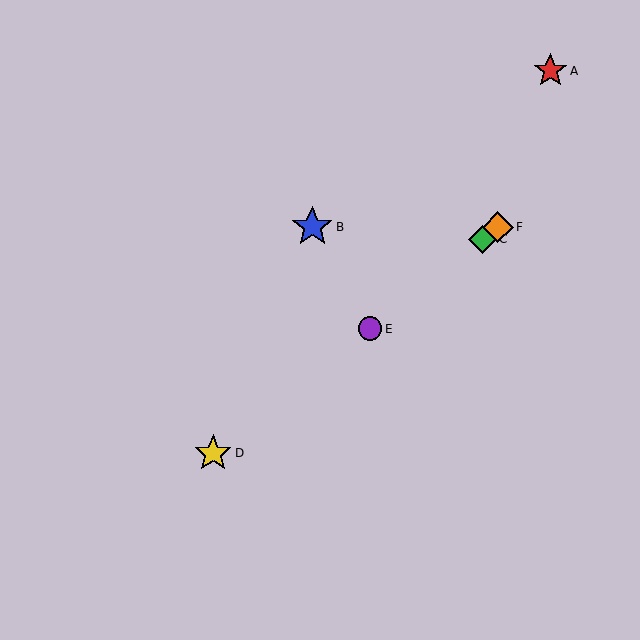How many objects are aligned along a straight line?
4 objects (C, D, E, F) are aligned along a straight line.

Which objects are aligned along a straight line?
Objects C, D, E, F are aligned along a straight line.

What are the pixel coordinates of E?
Object E is at (370, 329).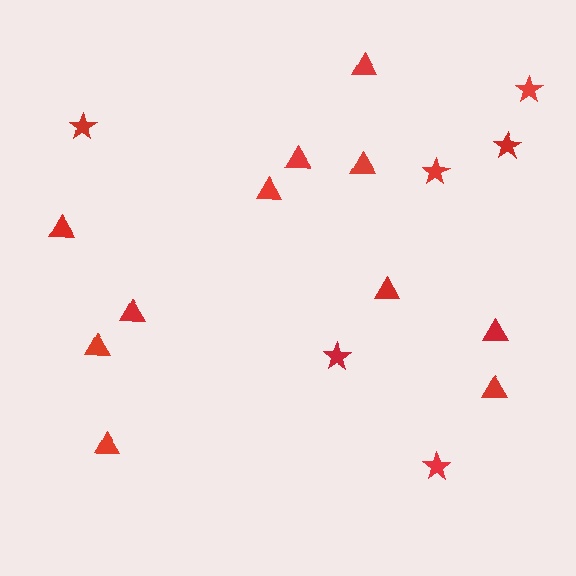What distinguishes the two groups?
There are 2 groups: one group of stars (6) and one group of triangles (11).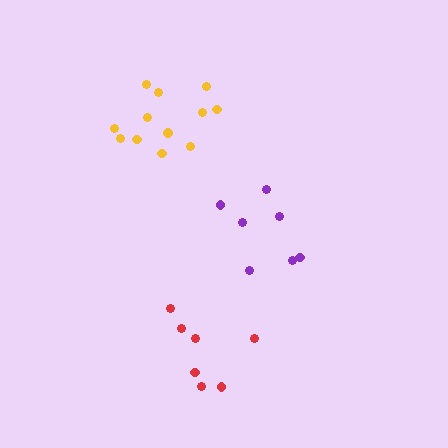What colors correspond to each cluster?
The clusters are colored: purple, red, yellow.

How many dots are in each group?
Group 1: 7 dots, Group 2: 7 dots, Group 3: 12 dots (26 total).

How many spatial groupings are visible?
There are 3 spatial groupings.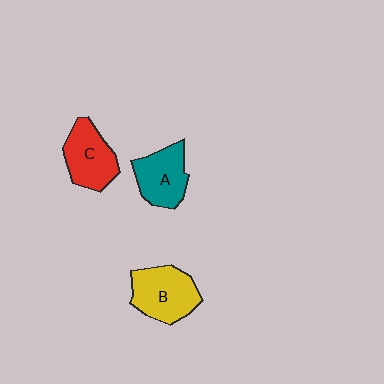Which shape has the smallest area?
Shape A (teal).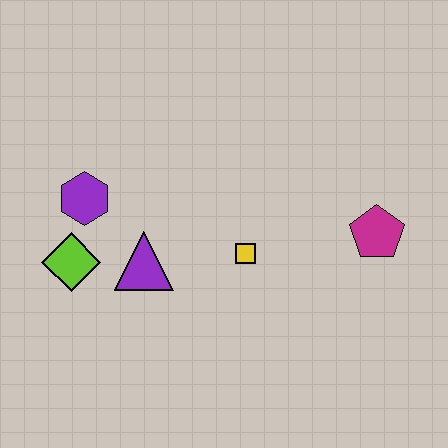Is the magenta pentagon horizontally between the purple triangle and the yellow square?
No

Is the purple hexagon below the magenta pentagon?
No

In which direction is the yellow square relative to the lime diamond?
The yellow square is to the right of the lime diamond.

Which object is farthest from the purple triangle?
The magenta pentagon is farthest from the purple triangle.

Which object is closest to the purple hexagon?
The lime diamond is closest to the purple hexagon.